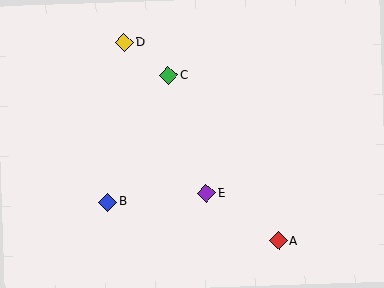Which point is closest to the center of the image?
Point E at (206, 193) is closest to the center.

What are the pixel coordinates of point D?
Point D is at (124, 42).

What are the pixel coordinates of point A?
Point A is at (278, 241).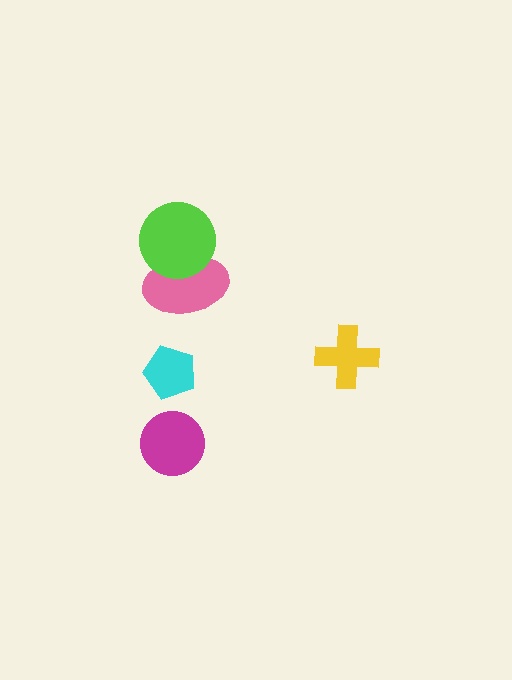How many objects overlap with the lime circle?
1 object overlaps with the lime circle.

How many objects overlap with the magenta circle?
0 objects overlap with the magenta circle.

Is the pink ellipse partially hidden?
Yes, it is partially covered by another shape.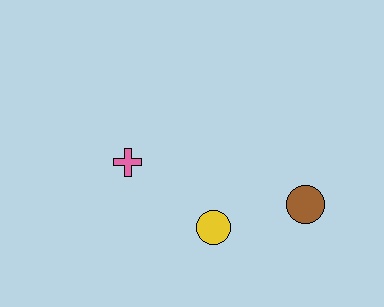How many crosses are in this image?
There is 1 cross.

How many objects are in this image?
There are 3 objects.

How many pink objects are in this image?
There is 1 pink object.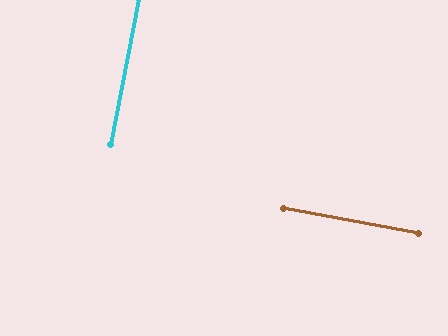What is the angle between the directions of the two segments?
Approximately 90 degrees.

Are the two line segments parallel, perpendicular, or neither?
Perpendicular — they meet at approximately 90°.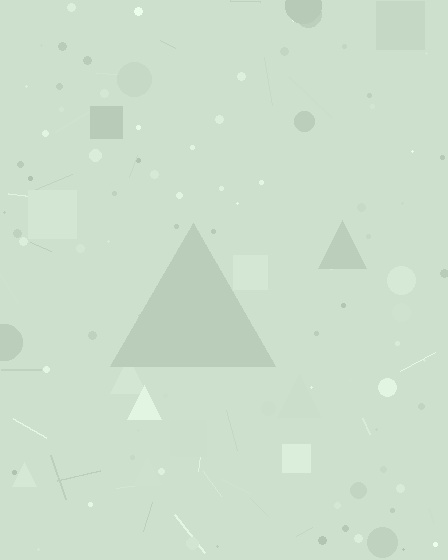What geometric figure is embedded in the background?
A triangle is embedded in the background.